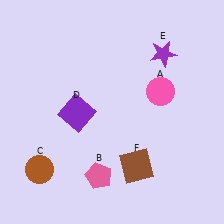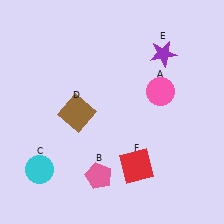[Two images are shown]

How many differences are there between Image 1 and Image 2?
There are 3 differences between the two images.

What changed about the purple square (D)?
In Image 1, D is purple. In Image 2, it changed to brown.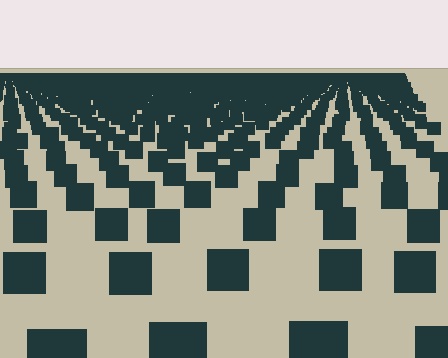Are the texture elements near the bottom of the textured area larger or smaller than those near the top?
Larger. Near the bottom, elements are closer to the viewer and appear at a bigger on-screen size.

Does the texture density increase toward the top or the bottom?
Density increases toward the top.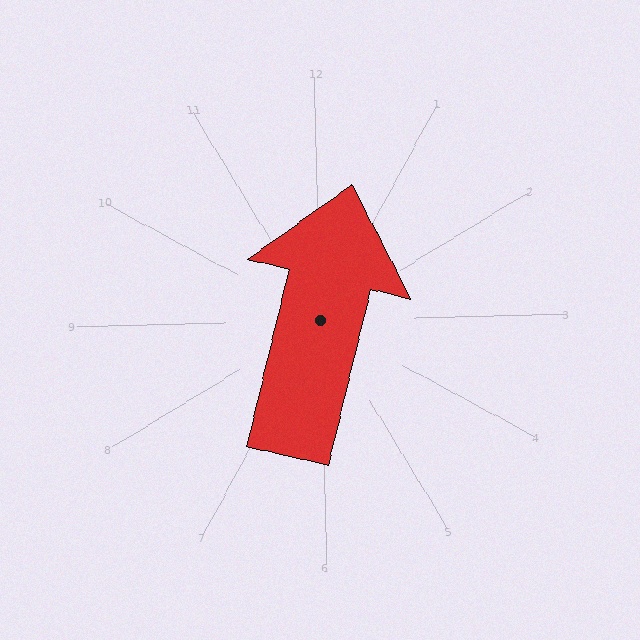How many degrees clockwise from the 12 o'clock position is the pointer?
Approximately 15 degrees.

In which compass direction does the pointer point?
North.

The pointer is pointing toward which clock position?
Roughly 12 o'clock.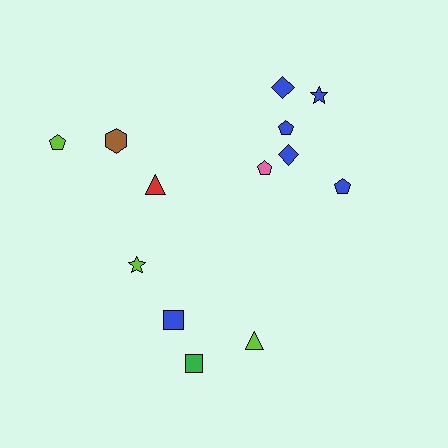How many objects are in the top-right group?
There are 6 objects.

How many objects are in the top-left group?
There are 3 objects.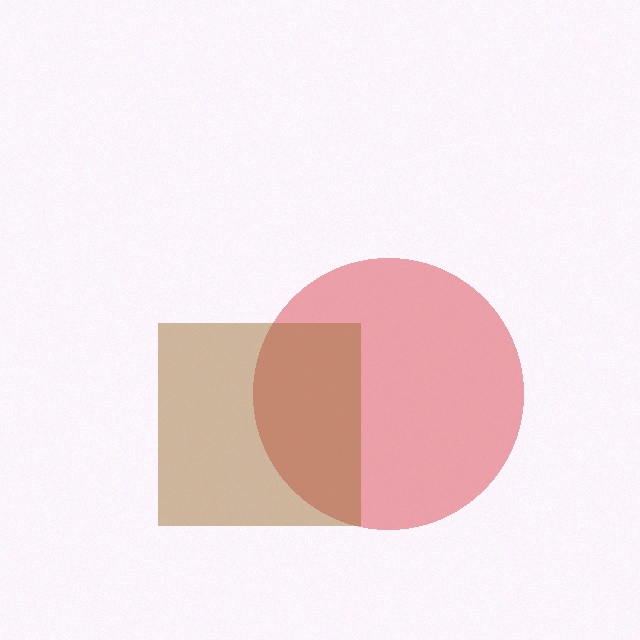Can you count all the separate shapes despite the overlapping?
Yes, there are 2 separate shapes.